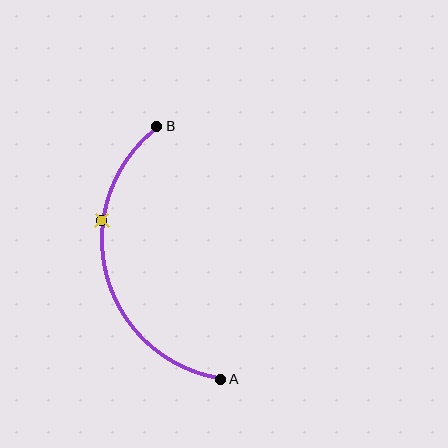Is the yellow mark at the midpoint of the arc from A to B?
No. The yellow mark lies on the arc but is closer to endpoint B. The arc midpoint would be at the point on the curve equidistant along the arc from both A and B.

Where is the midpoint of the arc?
The arc midpoint is the point on the curve farthest from the straight line joining A and B. It sits to the left of that line.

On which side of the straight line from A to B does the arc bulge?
The arc bulges to the left of the straight line connecting A and B.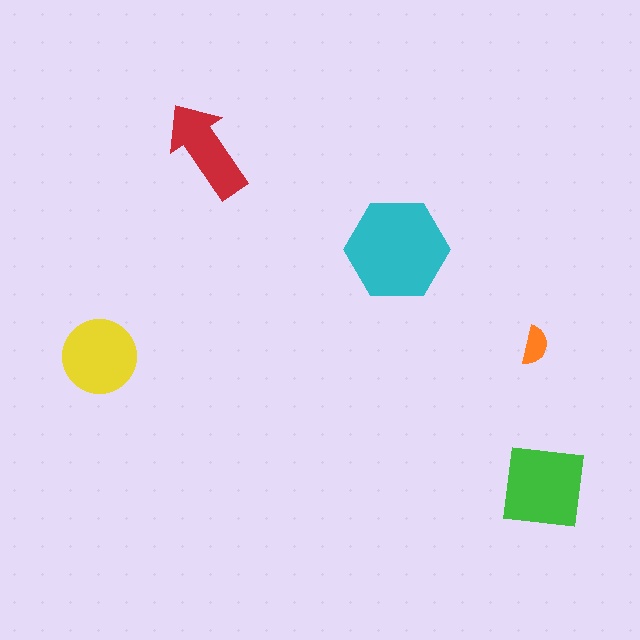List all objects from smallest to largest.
The orange semicircle, the red arrow, the yellow circle, the green square, the cyan hexagon.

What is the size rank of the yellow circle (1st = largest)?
3rd.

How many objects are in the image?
There are 5 objects in the image.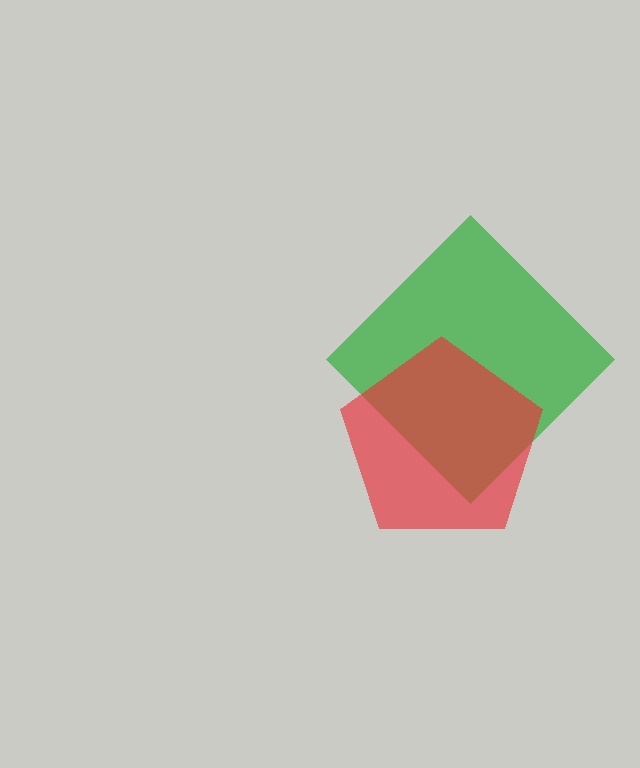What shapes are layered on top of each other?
The layered shapes are: a green diamond, a red pentagon.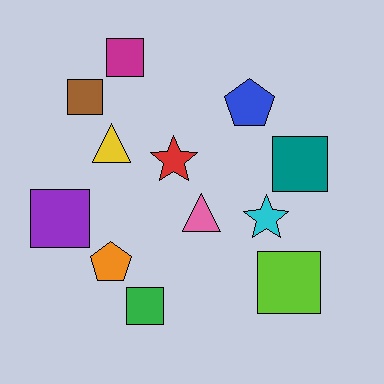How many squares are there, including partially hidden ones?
There are 6 squares.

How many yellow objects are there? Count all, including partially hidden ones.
There is 1 yellow object.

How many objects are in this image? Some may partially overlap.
There are 12 objects.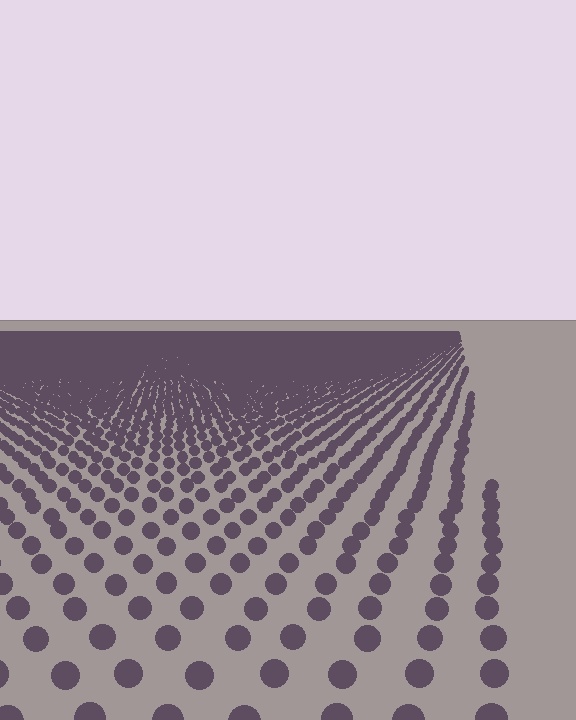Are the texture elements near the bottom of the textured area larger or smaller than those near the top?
Larger. Near the bottom, elements are closer to the viewer and appear at a bigger on-screen size.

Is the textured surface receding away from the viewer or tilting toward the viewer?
The surface is receding away from the viewer. Texture elements get smaller and denser toward the top.